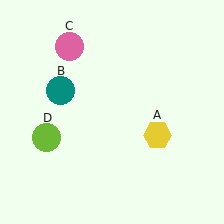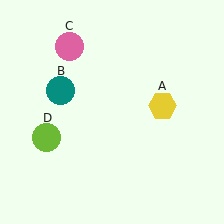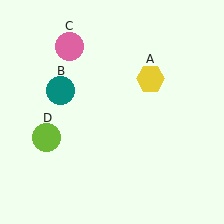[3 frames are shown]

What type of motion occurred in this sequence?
The yellow hexagon (object A) rotated counterclockwise around the center of the scene.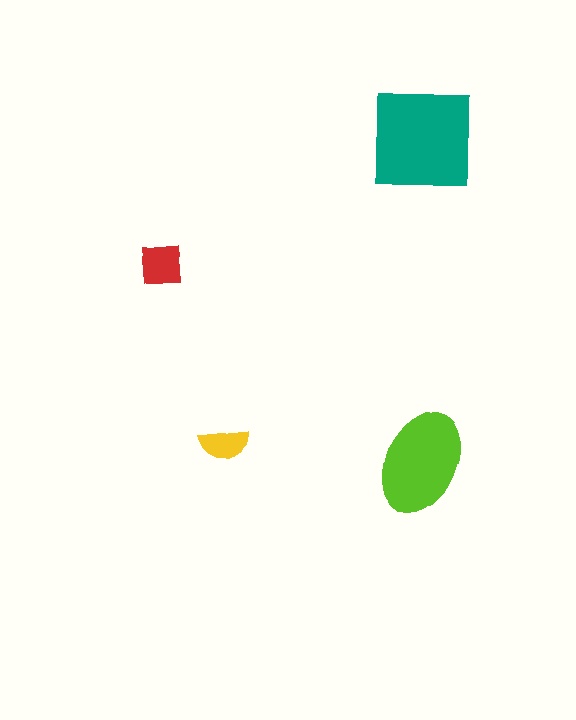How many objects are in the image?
There are 4 objects in the image.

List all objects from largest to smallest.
The teal square, the lime ellipse, the red square, the yellow semicircle.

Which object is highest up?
The teal square is topmost.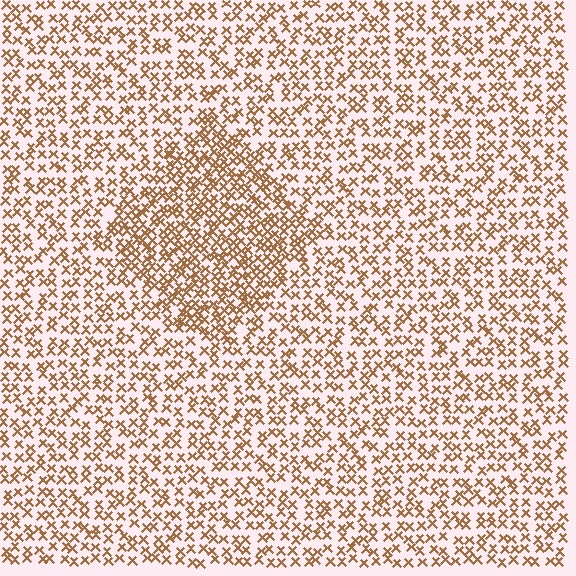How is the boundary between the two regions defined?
The boundary is defined by a change in element density (approximately 1.7x ratio). All elements are the same color, size, and shape.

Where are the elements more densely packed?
The elements are more densely packed inside the diamond boundary.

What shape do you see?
I see a diamond.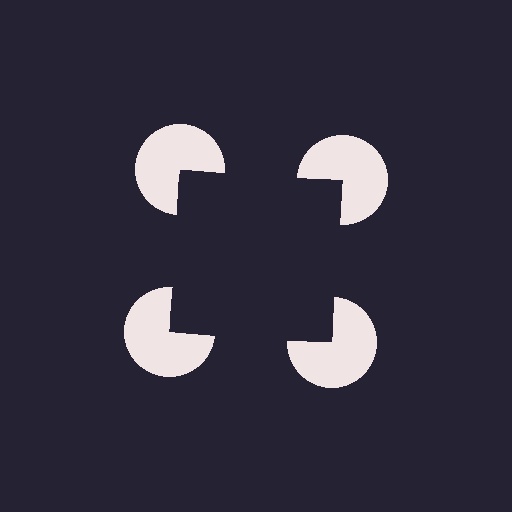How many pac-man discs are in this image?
There are 4 — one at each vertex of the illusory square.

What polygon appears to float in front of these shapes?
An illusory square — its edges are inferred from the aligned wedge cuts in the pac-man discs, not physically drawn.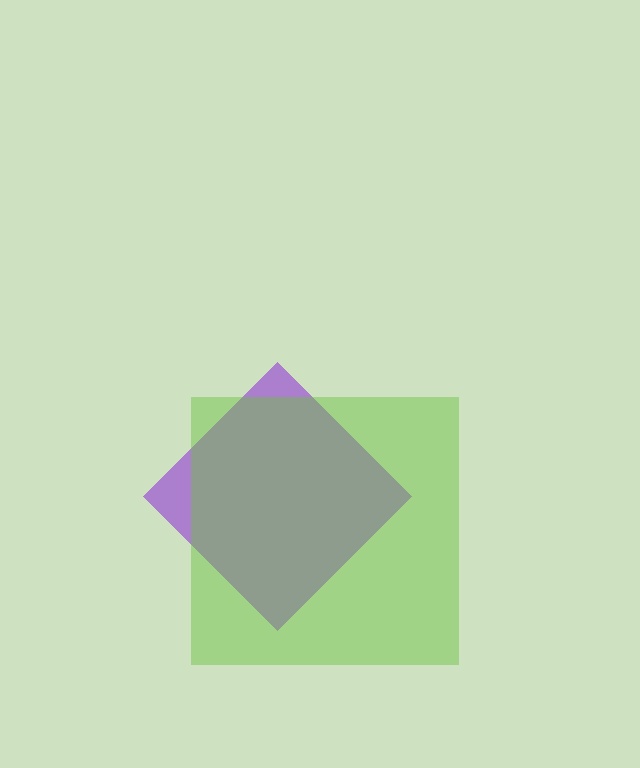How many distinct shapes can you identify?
There are 2 distinct shapes: a purple diamond, a lime square.